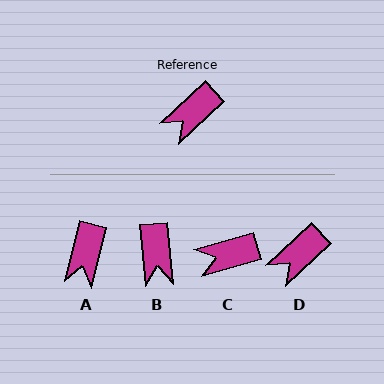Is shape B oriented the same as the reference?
No, it is off by about 52 degrees.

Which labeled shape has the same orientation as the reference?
D.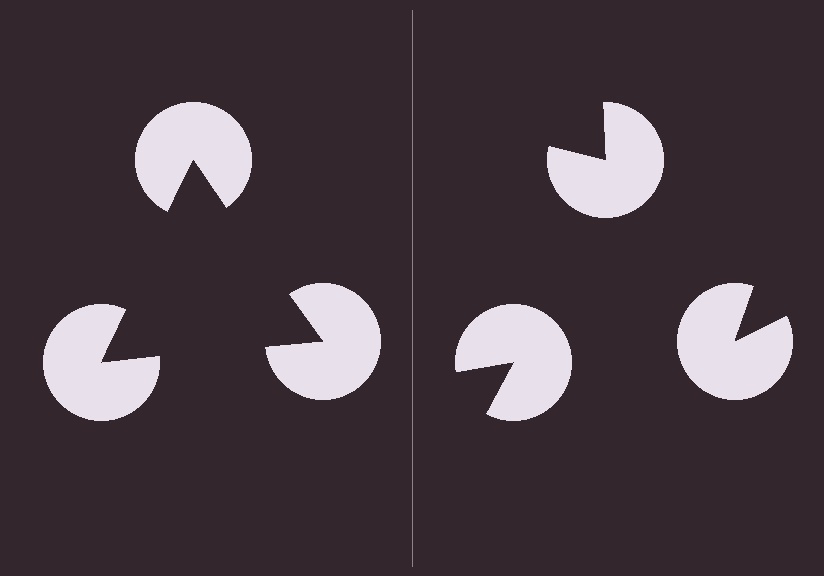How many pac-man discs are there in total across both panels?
6 — 3 on each side.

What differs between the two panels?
The pac-man discs are positioned identically on both sides; only the wedge orientations differ. On the left they align to a triangle; on the right they are misaligned.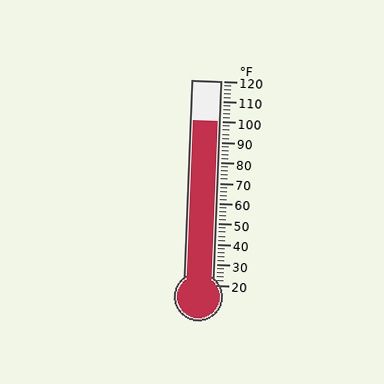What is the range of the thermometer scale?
The thermometer scale ranges from 20°F to 120°F.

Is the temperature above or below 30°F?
The temperature is above 30°F.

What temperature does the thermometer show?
The thermometer shows approximately 100°F.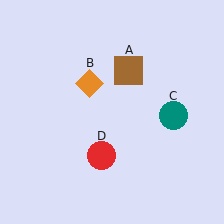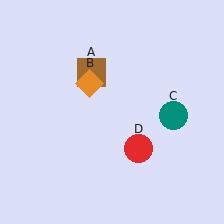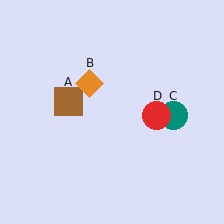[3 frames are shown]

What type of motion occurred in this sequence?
The brown square (object A), red circle (object D) rotated counterclockwise around the center of the scene.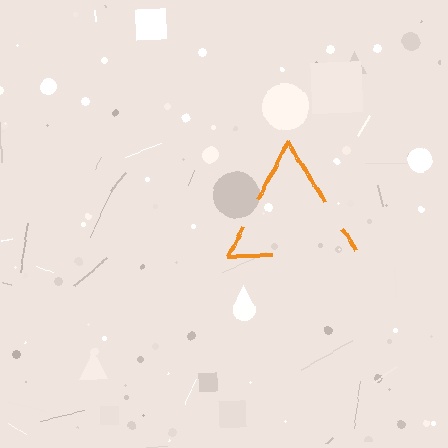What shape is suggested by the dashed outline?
The dashed outline suggests a triangle.